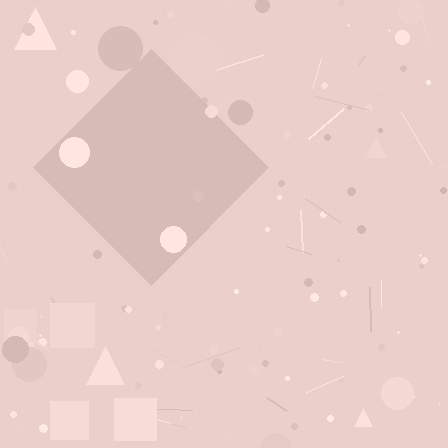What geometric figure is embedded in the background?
A diamond is embedded in the background.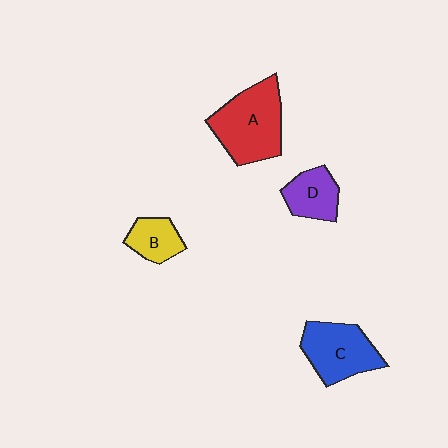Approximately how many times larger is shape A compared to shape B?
Approximately 2.3 times.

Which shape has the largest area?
Shape A (red).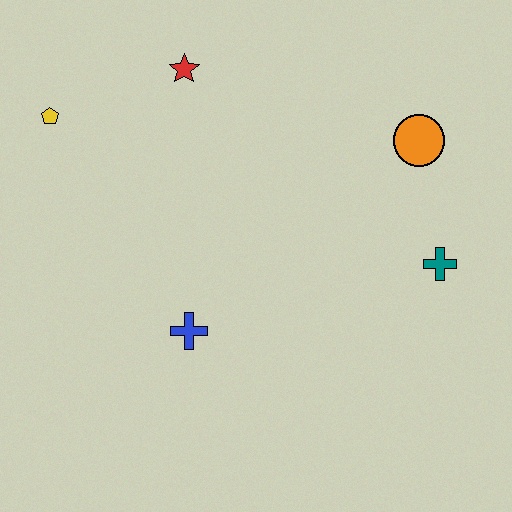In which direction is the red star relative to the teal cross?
The red star is to the left of the teal cross.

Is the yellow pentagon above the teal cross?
Yes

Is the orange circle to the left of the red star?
No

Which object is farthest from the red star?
The teal cross is farthest from the red star.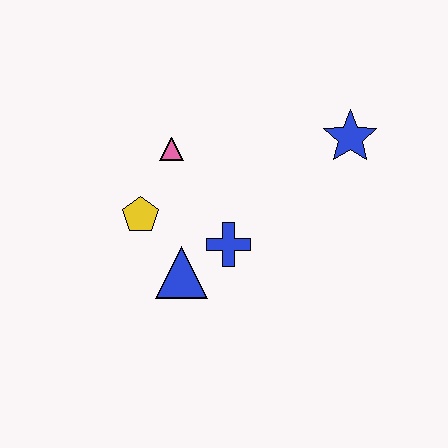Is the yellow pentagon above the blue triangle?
Yes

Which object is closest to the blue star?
The blue cross is closest to the blue star.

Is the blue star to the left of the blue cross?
No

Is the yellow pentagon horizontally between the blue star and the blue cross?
No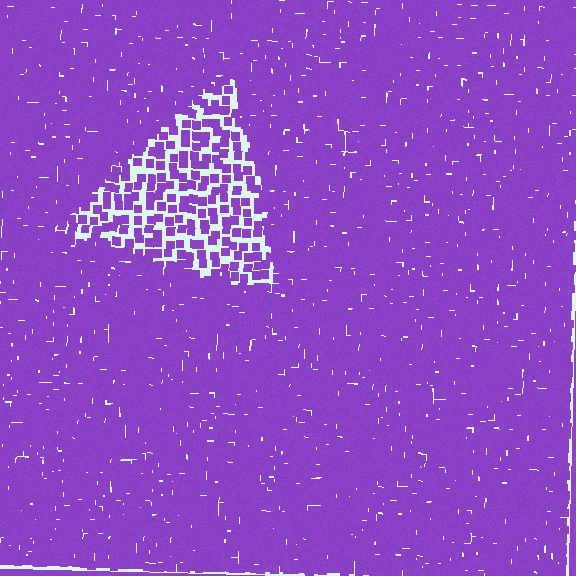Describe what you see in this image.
The image contains small purple elements arranged at two different densities. A triangle-shaped region is visible where the elements are less densely packed than the surrounding area.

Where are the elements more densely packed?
The elements are more densely packed outside the triangle boundary.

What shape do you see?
I see a triangle.